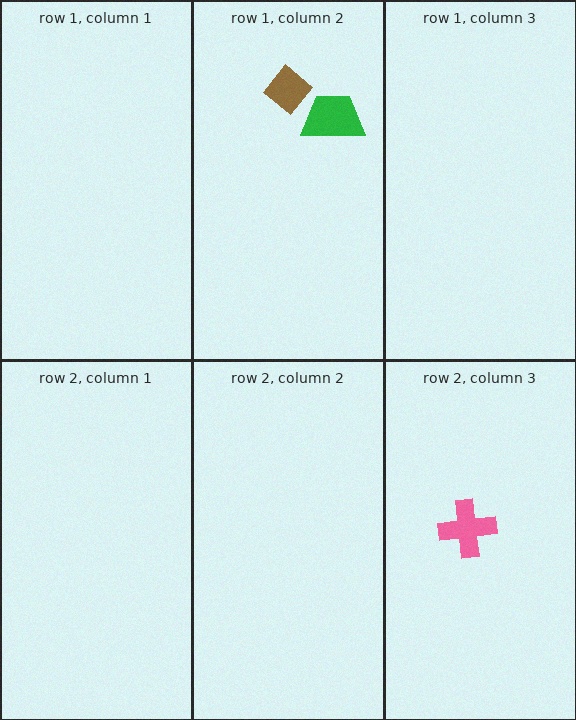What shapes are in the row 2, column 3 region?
The pink cross.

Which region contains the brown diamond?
The row 1, column 2 region.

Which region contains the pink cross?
The row 2, column 3 region.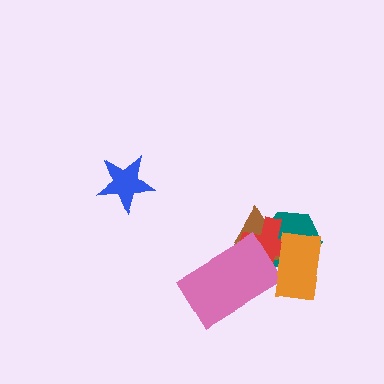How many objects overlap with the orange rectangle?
3 objects overlap with the orange rectangle.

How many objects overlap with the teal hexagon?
3 objects overlap with the teal hexagon.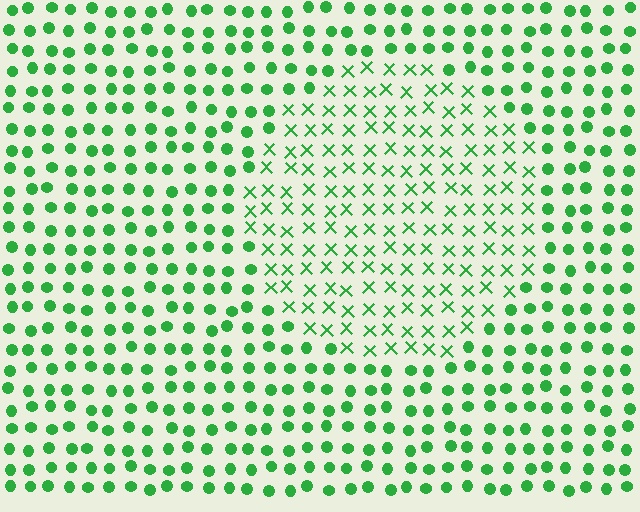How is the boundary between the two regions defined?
The boundary is defined by a change in element shape: X marks inside vs. circles outside. All elements share the same color and spacing.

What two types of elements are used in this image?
The image uses X marks inside the circle region and circles outside it.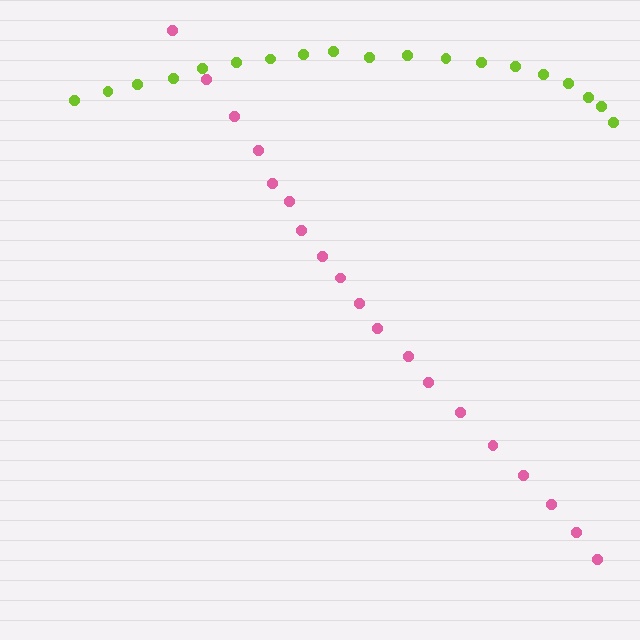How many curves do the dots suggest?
There are 2 distinct paths.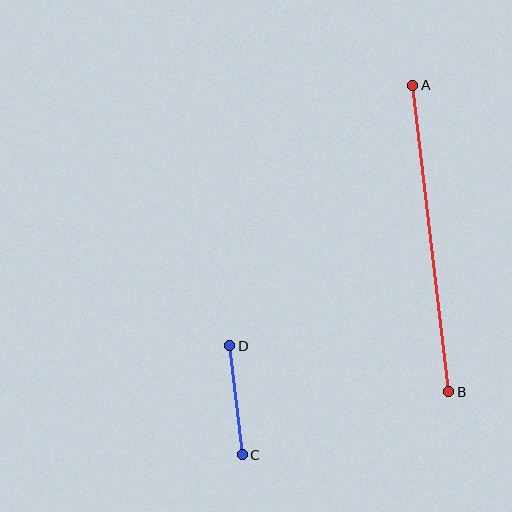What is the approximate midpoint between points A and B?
The midpoint is at approximately (431, 239) pixels.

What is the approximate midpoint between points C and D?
The midpoint is at approximately (236, 400) pixels.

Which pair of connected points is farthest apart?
Points A and B are farthest apart.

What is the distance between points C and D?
The distance is approximately 109 pixels.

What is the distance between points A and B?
The distance is approximately 308 pixels.